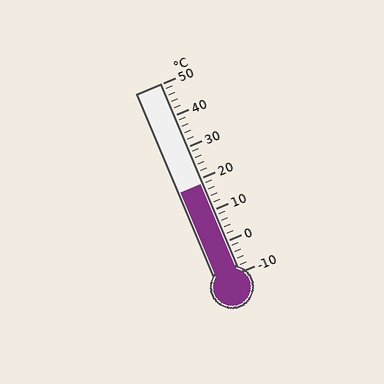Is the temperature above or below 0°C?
The temperature is above 0°C.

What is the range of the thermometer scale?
The thermometer scale ranges from -10°C to 50°C.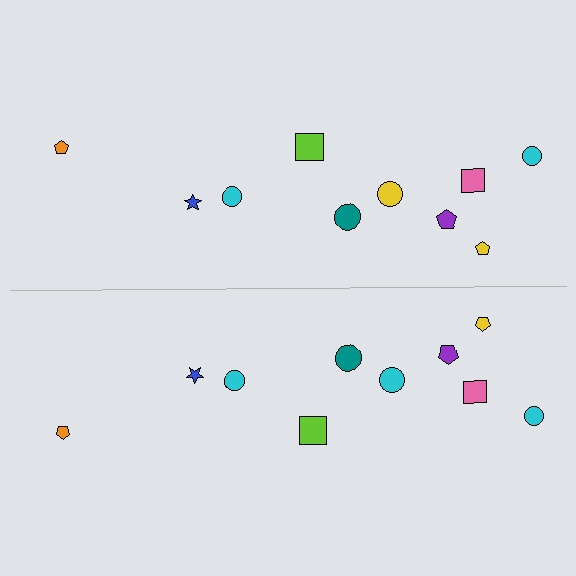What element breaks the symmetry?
The cyan circle on the bottom side breaks the symmetry — its mirror counterpart is yellow.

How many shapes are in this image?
There are 20 shapes in this image.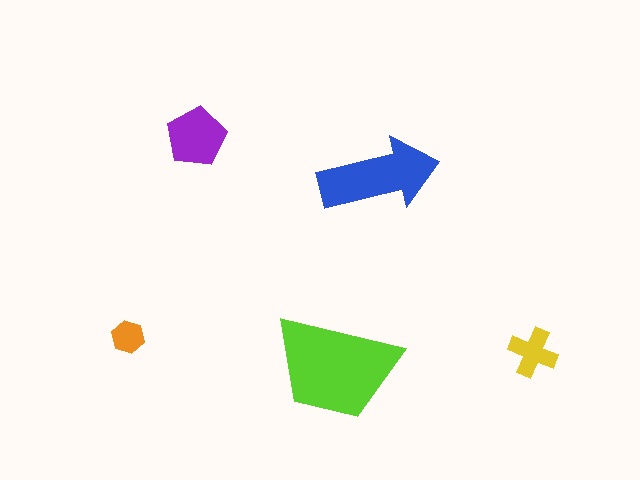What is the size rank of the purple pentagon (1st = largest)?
3rd.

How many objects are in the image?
There are 5 objects in the image.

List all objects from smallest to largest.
The orange hexagon, the yellow cross, the purple pentagon, the blue arrow, the lime trapezoid.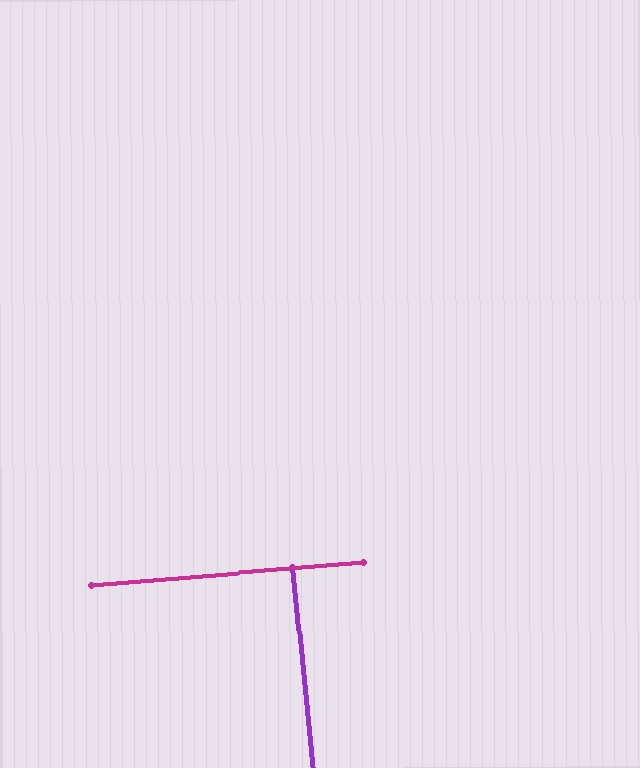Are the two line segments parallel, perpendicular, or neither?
Perpendicular — they meet at approximately 89°.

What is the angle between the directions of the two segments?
Approximately 89 degrees.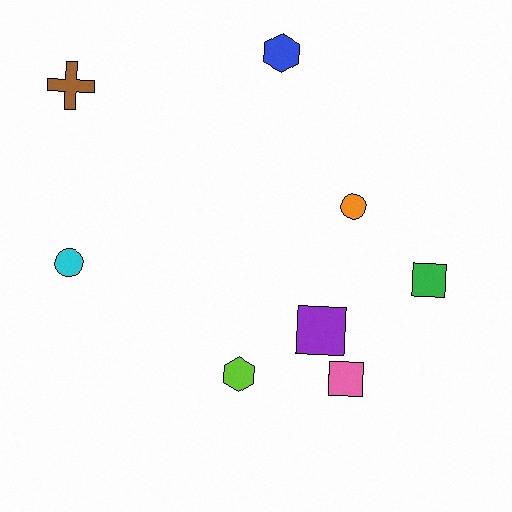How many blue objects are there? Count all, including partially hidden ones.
There is 1 blue object.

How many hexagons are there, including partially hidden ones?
There are 2 hexagons.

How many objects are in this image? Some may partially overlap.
There are 8 objects.